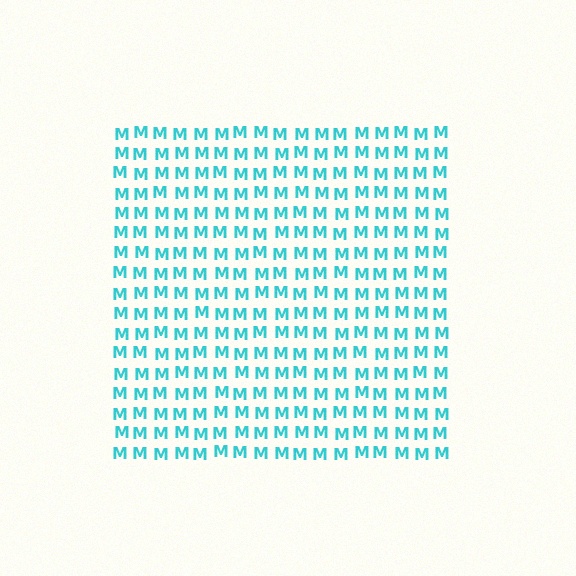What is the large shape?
The large shape is a square.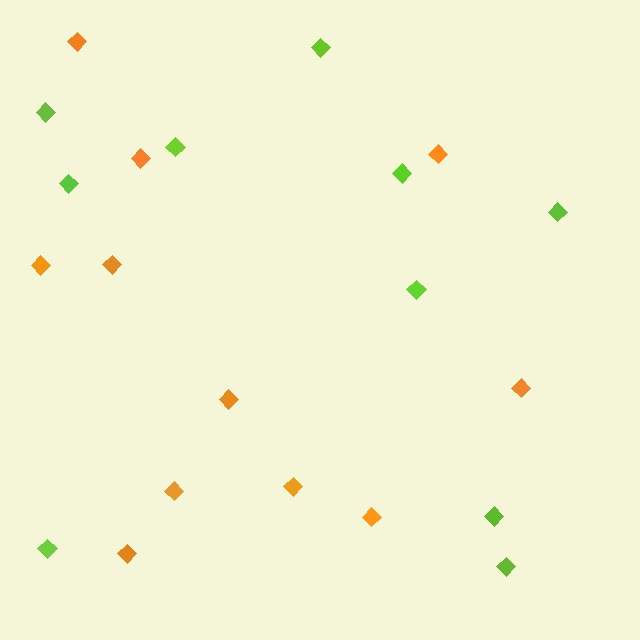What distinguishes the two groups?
There are 2 groups: one group of lime diamonds (10) and one group of orange diamonds (11).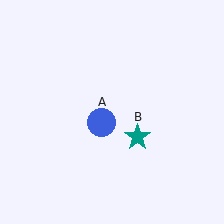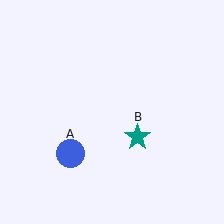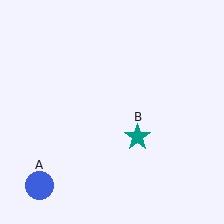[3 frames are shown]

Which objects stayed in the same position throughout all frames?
Teal star (object B) remained stationary.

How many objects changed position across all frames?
1 object changed position: blue circle (object A).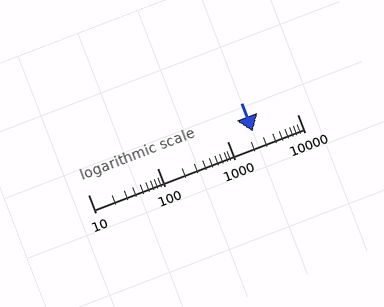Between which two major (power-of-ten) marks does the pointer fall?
The pointer is between 1000 and 10000.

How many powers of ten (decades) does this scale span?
The scale spans 3 decades, from 10 to 10000.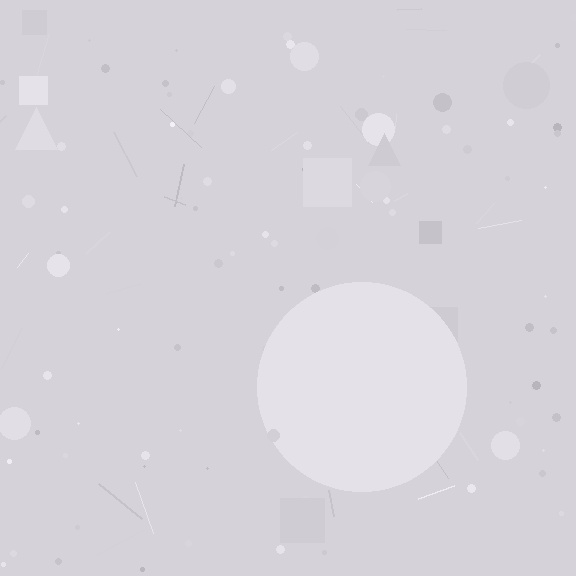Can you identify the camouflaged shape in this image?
The camouflaged shape is a circle.